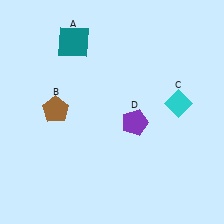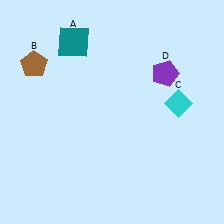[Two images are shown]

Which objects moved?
The objects that moved are: the brown pentagon (B), the purple pentagon (D).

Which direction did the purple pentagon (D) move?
The purple pentagon (D) moved up.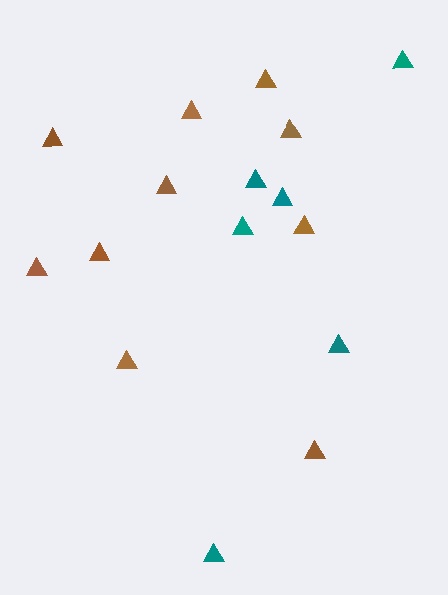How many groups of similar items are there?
There are 2 groups: one group of brown triangles (10) and one group of teal triangles (6).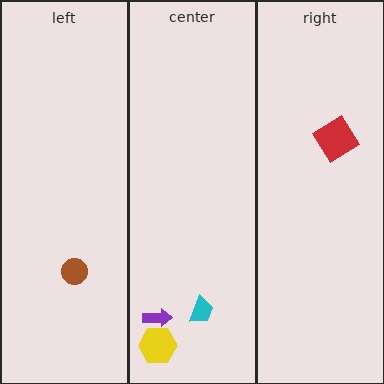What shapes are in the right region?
The red diamond.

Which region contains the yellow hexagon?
The center region.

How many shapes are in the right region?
1.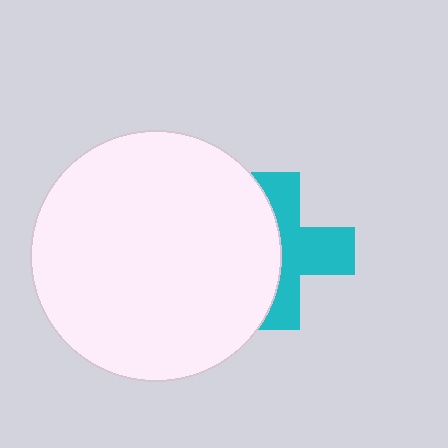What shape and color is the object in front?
The object in front is a white circle.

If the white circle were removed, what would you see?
You would see the complete cyan cross.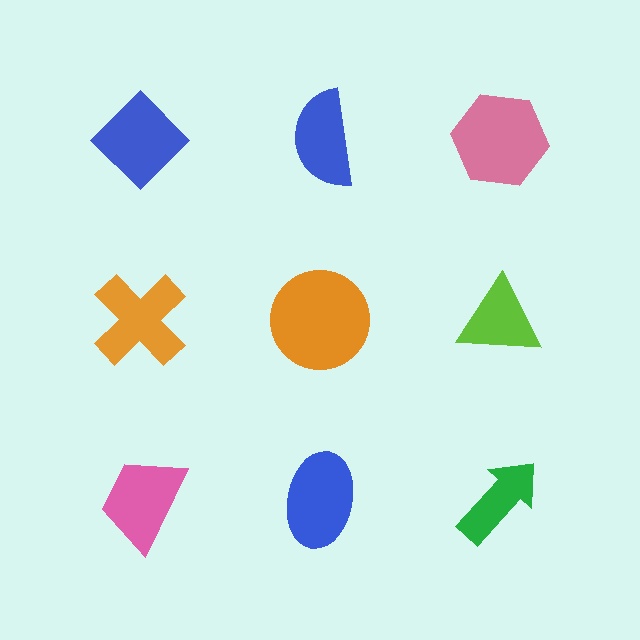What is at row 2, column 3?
A lime triangle.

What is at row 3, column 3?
A green arrow.